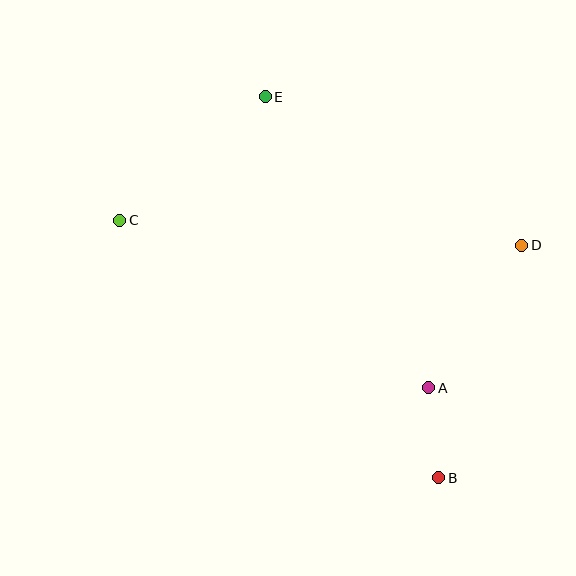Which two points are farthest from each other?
Points B and E are farthest from each other.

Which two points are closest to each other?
Points A and B are closest to each other.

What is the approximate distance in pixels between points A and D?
The distance between A and D is approximately 170 pixels.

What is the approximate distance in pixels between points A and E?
The distance between A and E is approximately 334 pixels.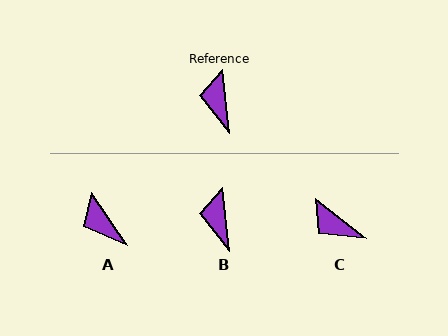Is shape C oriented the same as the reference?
No, it is off by about 46 degrees.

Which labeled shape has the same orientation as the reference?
B.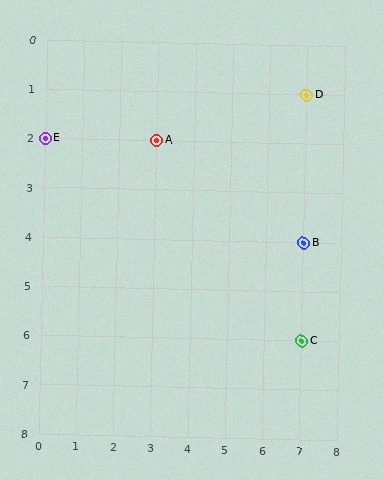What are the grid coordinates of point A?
Point A is at grid coordinates (3, 2).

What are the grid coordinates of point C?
Point C is at grid coordinates (7, 6).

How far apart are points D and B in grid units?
Points D and B are 3 rows apart.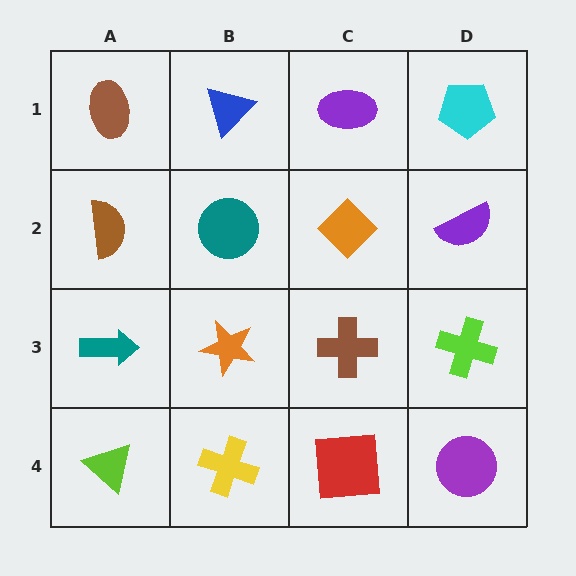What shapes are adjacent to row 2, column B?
A blue triangle (row 1, column B), an orange star (row 3, column B), a brown semicircle (row 2, column A), an orange diamond (row 2, column C).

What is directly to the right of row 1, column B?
A purple ellipse.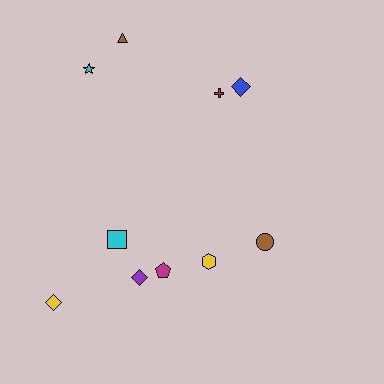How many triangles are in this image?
There is 1 triangle.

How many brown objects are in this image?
There are 2 brown objects.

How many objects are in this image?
There are 10 objects.